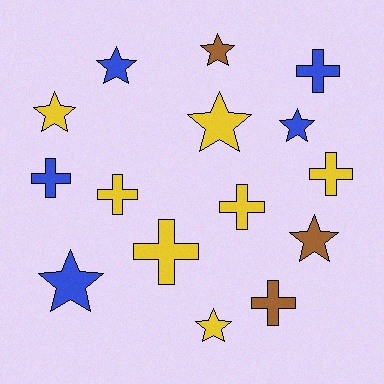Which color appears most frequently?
Yellow, with 7 objects.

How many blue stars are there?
There are 3 blue stars.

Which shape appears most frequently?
Star, with 8 objects.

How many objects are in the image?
There are 15 objects.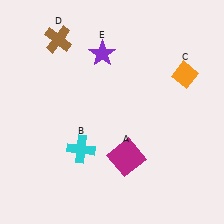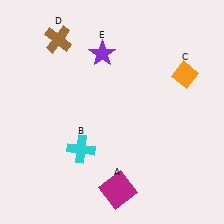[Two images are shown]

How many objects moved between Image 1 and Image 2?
1 object moved between the two images.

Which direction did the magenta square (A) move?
The magenta square (A) moved down.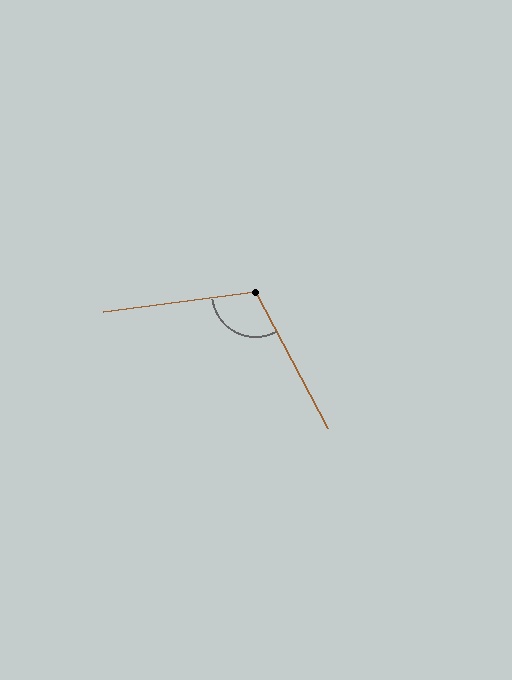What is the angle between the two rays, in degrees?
Approximately 111 degrees.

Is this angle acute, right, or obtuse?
It is obtuse.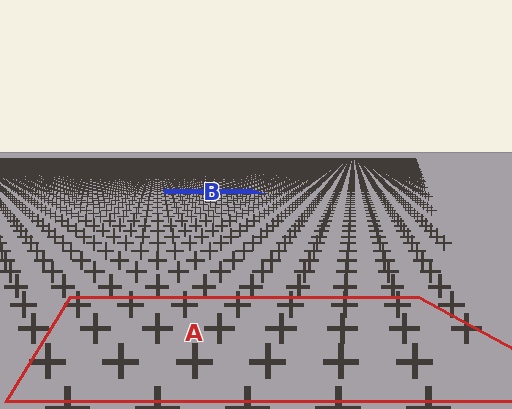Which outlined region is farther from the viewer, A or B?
Region B is farther from the viewer — the texture elements inside it appear smaller and more densely packed.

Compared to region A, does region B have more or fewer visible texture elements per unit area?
Region B has more texture elements per unit area — they are packed more densely because it is farther away.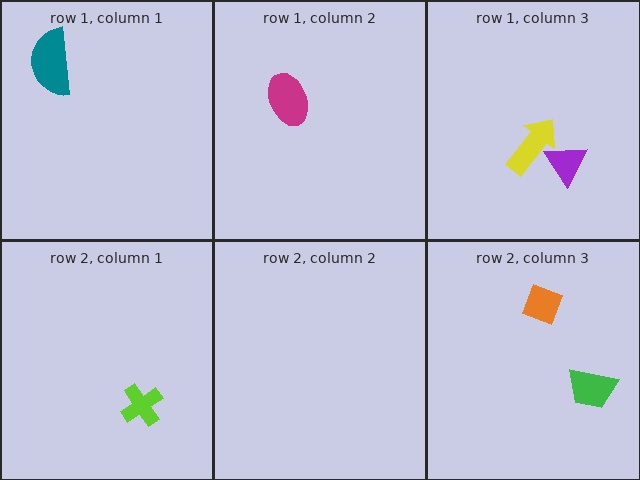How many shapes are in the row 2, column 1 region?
1.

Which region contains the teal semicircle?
The row 1, column 1 region.